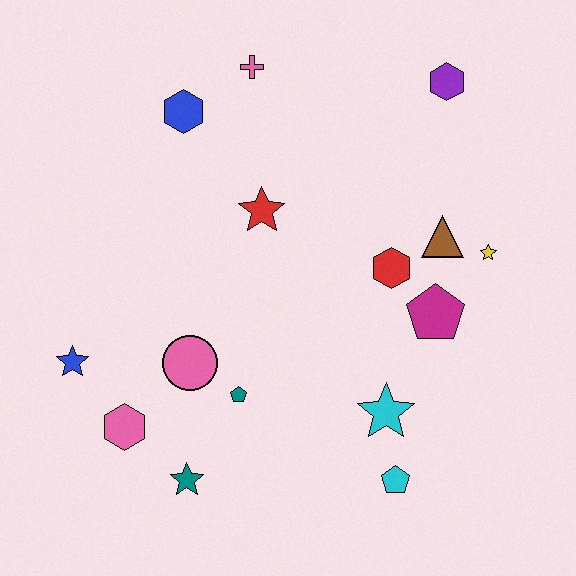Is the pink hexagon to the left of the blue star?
No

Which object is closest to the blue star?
The pink hexagon is closest to the blue star.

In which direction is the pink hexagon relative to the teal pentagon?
The pink hexagon is to the left of the teal pentagon.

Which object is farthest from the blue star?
The purple hexagon is farthest from the blue star.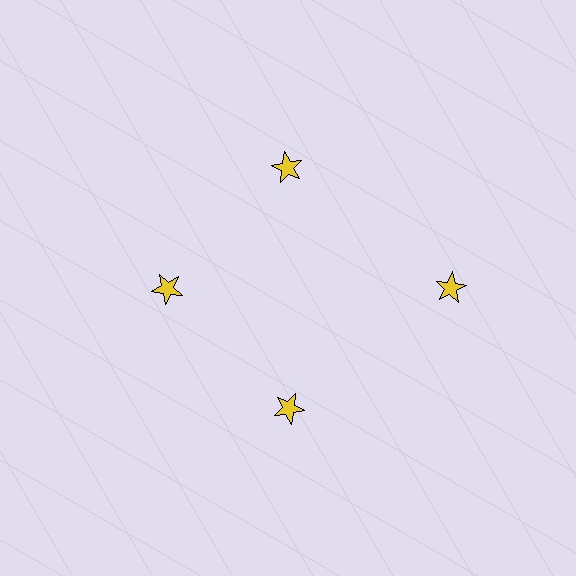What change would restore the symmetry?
The symmetry would be restored by moving it inward, back onto the ring so that all 4 stars sit at equal angles and equal distance from the center.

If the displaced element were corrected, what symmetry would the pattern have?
It would have 4-fold rotational symmetry — the pattern would map onto itself every 90 degrees.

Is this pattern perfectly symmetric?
No. The 4 yellow stars are arranged in a ring, but one element near the 3 o'clock position is pushed outward from the center, breaking the 4-fold rotational symmetry.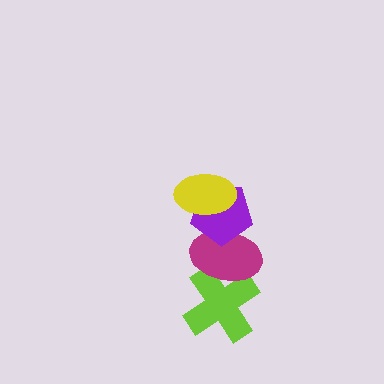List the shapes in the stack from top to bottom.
From top to bottom: the yellow ellipse, the purple pentagon, the magenta ellipse, the lime cross.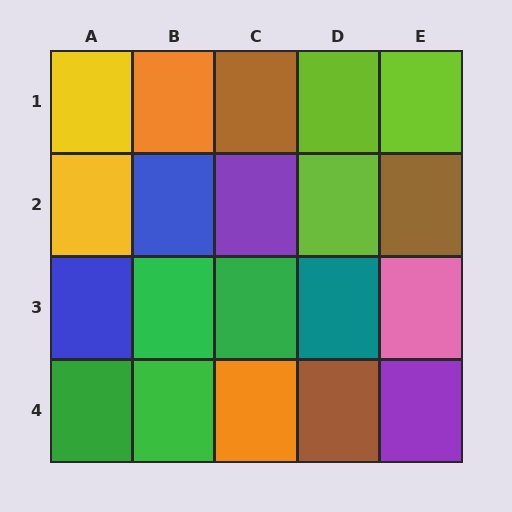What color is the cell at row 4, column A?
Green.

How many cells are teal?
1 cell is teal.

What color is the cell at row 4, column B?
Green.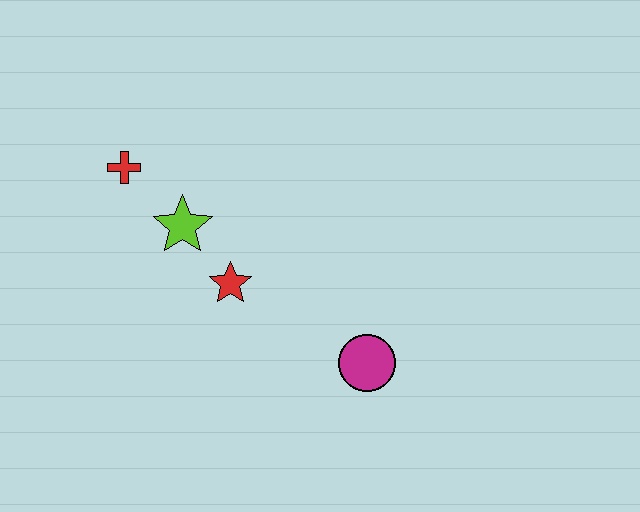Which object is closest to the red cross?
The lime star is closest to the red cross.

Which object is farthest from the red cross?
The magenta circle is farthest from the red cross.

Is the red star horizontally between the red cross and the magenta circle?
Yes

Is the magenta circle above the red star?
No